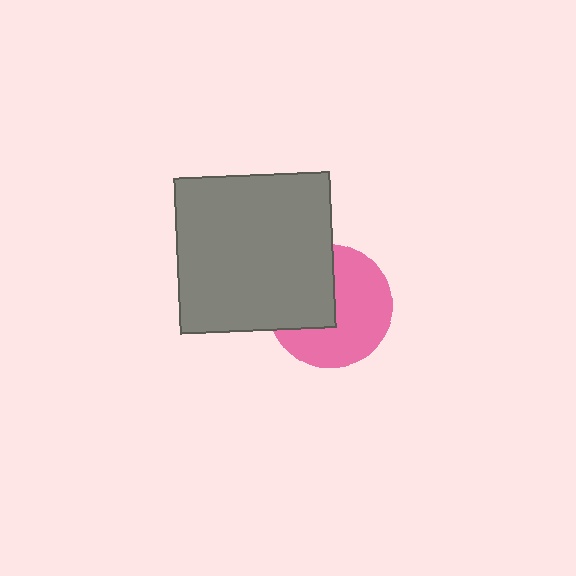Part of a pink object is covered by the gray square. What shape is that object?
It is a circle.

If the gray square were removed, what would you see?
You would see the complete pink circle.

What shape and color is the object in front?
The object in front is a gray square.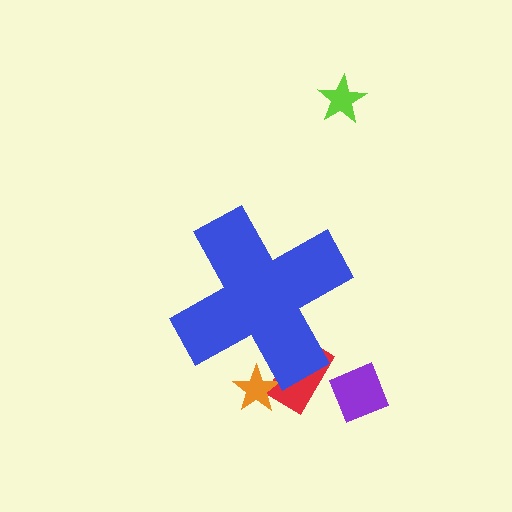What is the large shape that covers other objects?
A blue cross.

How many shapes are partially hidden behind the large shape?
2 shapes are partially hidden.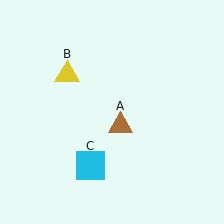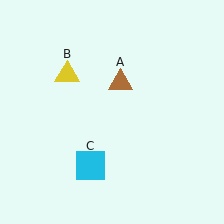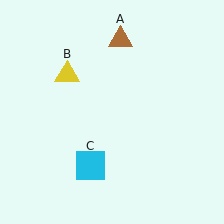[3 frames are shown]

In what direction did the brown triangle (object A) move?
The brown triangle (object A) moved up.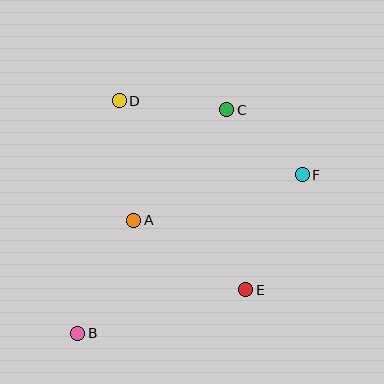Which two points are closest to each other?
Points C and F are closest to each other.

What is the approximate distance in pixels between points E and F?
The distance between E and F is approximately 128 pixels.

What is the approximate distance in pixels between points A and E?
The distance between A and E is approximately 132 pixels.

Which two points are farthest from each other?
Points B and F are farthest from each other.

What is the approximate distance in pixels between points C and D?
The distance between C and D is approximately 108 pixels.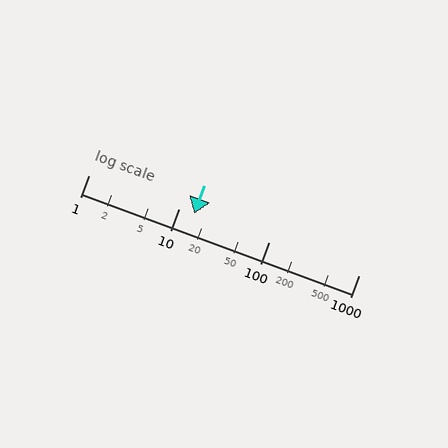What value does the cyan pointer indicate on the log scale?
The pointer indicates approximately 15.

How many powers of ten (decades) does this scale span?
The scale spans 3 decades, from 1 to 1000.